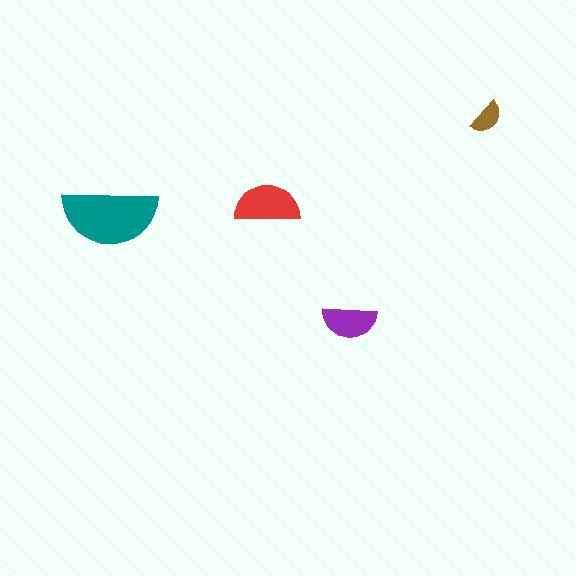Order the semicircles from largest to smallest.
the teal one, the red one, the purple one, the brown one.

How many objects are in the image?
There are 4 objects in the image.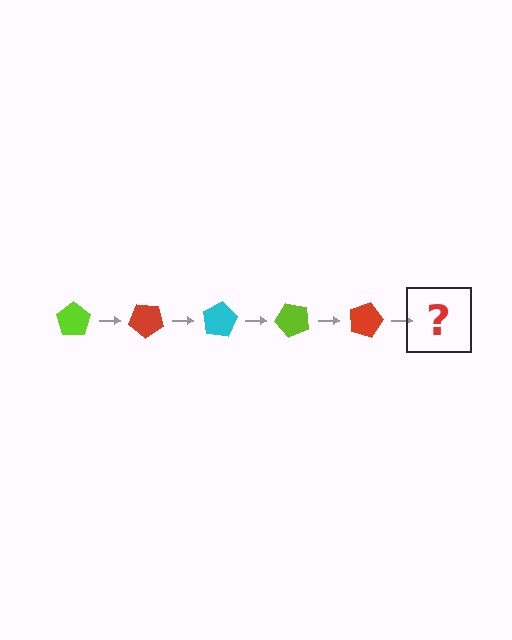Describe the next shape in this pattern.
It should be a cyan pentagon, rotated 200 degrees from the start.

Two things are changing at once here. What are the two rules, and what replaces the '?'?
The two rules are that it rotates 40 degrees each step and the color cycles through lime, red, and cyan. The '?' should be a cyan pentagon, rotated 200 degrees from the start.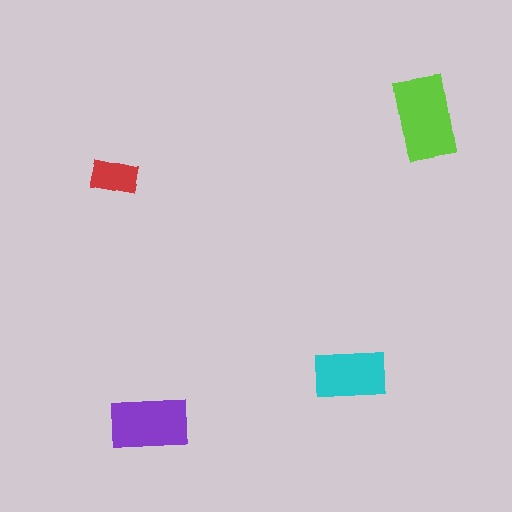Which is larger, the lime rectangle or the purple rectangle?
The lime one.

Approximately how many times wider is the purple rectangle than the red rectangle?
About 1.5 times wider.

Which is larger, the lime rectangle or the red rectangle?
The lime one.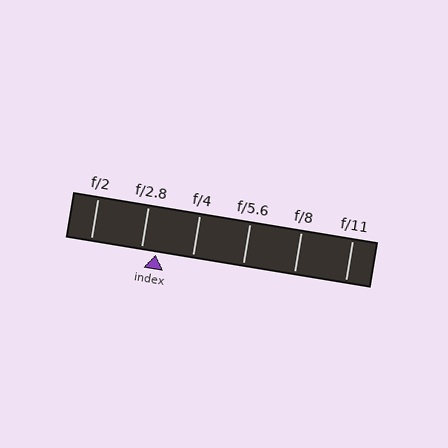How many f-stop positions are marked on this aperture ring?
There are 6 f-stop positions marked.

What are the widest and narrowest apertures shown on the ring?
The widest aperture shown is f/2 and the narrowest is f/11.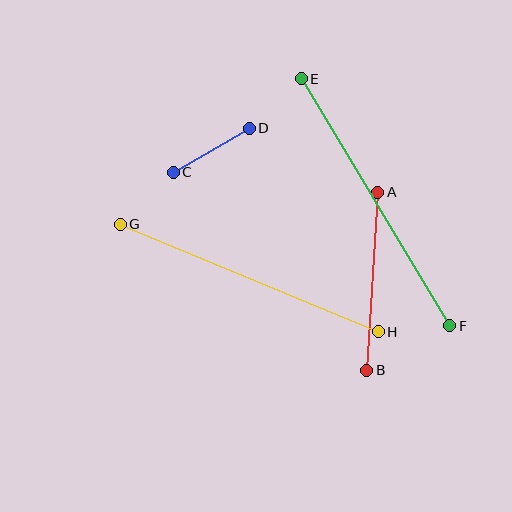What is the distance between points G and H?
The distance is approximately 280 pixels.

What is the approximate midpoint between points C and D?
The midpoint is at approximately (211, 150) pixels.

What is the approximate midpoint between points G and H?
The midpoint is at approximately (249, 278) pixels.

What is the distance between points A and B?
The distance is approximately 178 pixels.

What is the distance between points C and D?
The distance is approximately 88 pixels.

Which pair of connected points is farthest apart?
Points E and F are farthest apart.